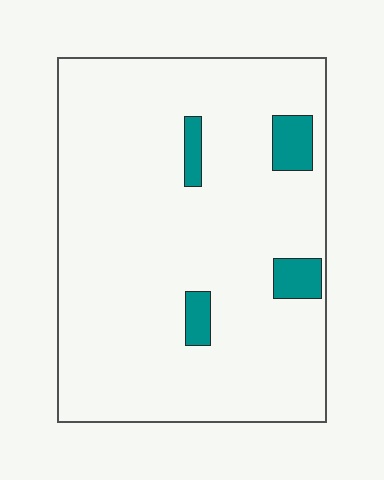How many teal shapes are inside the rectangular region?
4.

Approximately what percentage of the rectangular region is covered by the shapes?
Approximately 5%.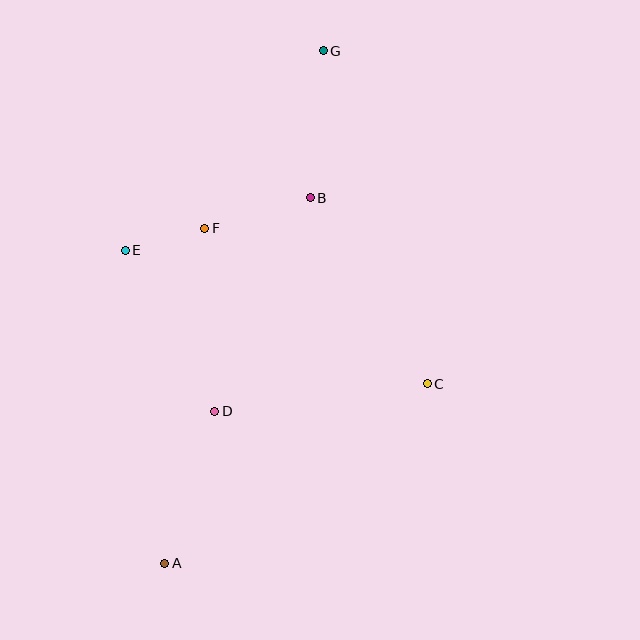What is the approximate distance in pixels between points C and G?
The distance between C and G is approximately 349 pixels.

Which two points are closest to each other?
Points E and F are closest to each other.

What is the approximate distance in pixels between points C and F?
The distance between C and F is approximately 271 pixels.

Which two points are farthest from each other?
Points A and G are farthest from each other.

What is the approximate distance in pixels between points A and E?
The distance between A and E is approximately 316 pixels.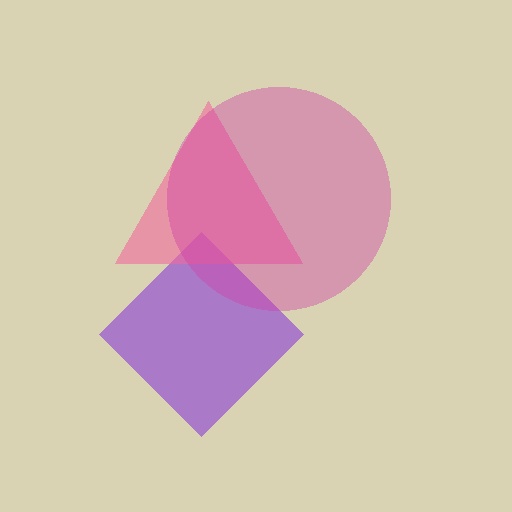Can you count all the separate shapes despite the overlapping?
Yes, there are 3 separate shapes.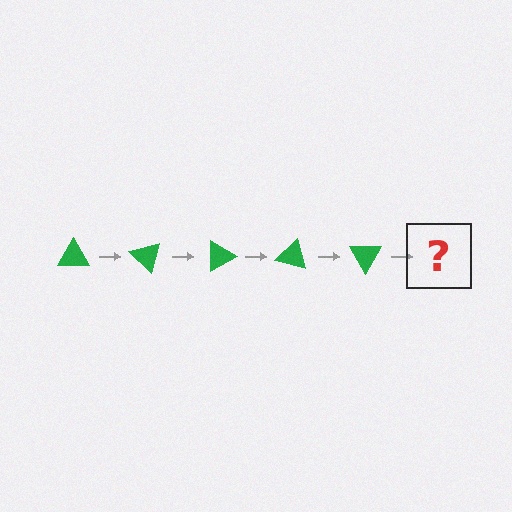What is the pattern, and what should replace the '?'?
The pattern is that the triangle rotates 45 degrees each step. The '?' should be a green triangle rotated 225 degrees.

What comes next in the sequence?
The next element should be a green triangle rotated 225 degrees.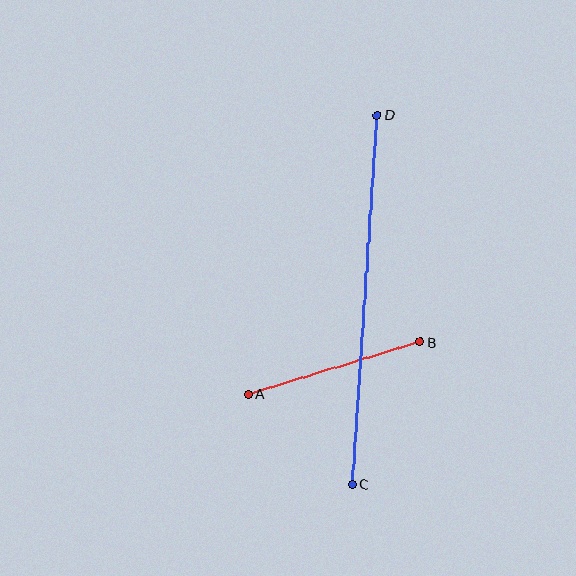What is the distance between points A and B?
The distance is approximately 180 pixels.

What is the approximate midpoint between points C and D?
The midpoint is at approximately (365, 300) pixels.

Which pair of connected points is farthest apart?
Points C and D are farthest apart.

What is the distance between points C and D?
The distance is approximately 370 pixels.